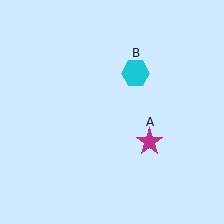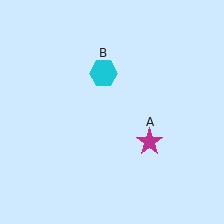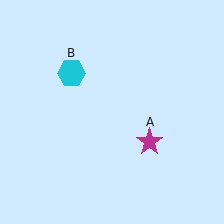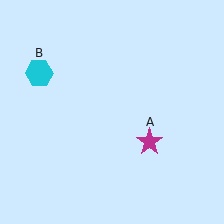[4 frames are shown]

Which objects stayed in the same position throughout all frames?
Magenta star (object A) remained stationary.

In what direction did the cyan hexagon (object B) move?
The cyan hexagon (object B) moved left.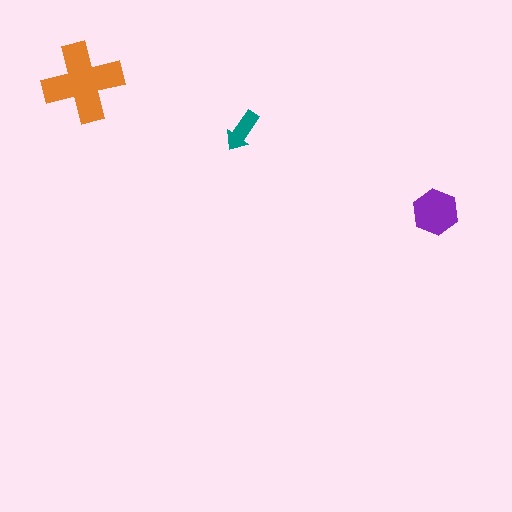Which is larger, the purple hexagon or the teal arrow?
The purple hexagon.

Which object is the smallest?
The teal arrow.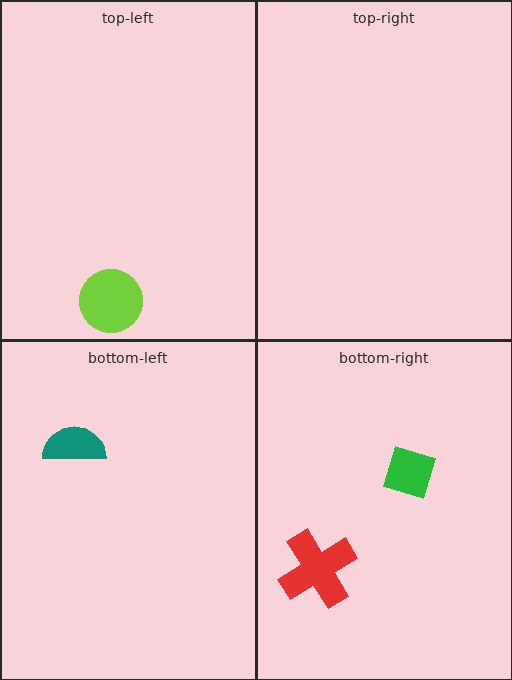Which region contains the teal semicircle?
The bottom-left region.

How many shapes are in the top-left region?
1.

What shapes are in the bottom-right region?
The green diamond, the red cross.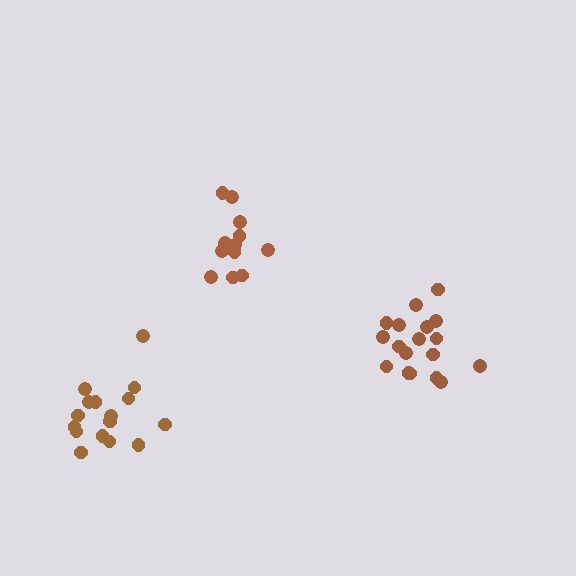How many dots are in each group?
Group 1: 18 dots, Group 2: 16 dots, Group 3: 12 dots (46 total).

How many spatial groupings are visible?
There are 3 spatial groupings.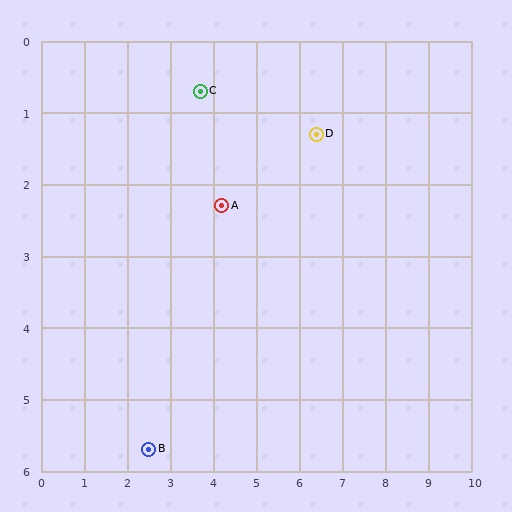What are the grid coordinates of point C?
Point C is at approximately (3.7, 0.7).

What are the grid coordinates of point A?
Point A is at approximately (4.2, 2.3).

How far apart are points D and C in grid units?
Points D and C are about 2.8 grid units apart.